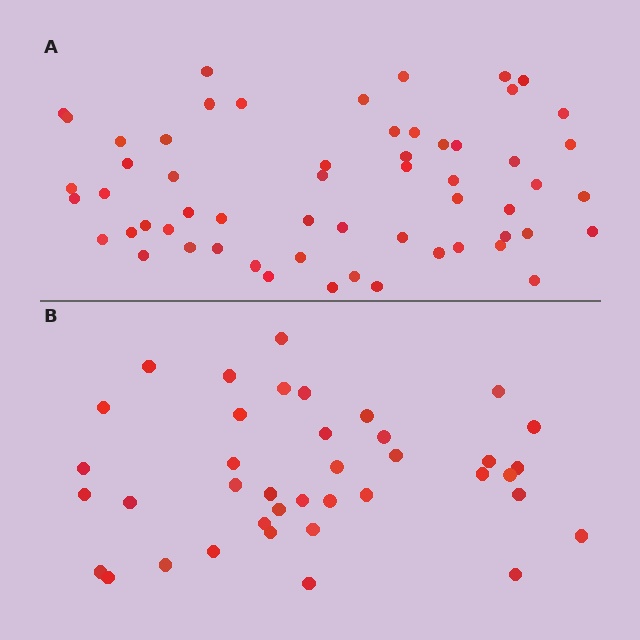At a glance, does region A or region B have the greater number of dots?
Region A (the top region) has more dots.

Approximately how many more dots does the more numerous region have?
Region A has approximately 20 more dots than region B.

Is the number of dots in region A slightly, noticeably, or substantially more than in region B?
Region A has substantially more. The ratio is roughly 1.5 to 1.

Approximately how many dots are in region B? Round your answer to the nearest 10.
About 40 dots. (The exact count is 39, which rounds to 40.)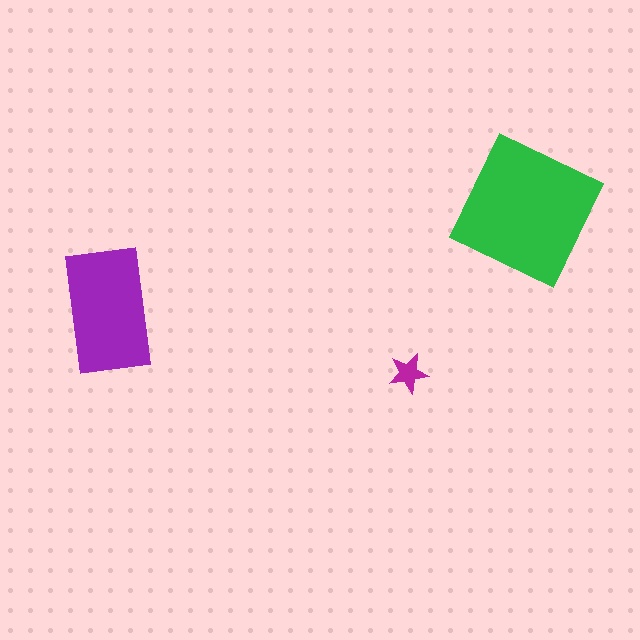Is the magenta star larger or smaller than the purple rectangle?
Smaller.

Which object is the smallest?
The magenta star.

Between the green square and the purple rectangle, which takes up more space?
The green square.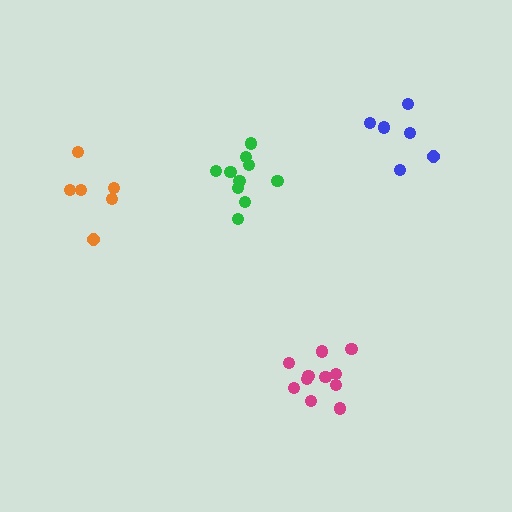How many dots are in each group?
Group 1: 6 dots, Group 2: 6 dots, Group 3: 11 dots, Group 4: 10 dots (33 total).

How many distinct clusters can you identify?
There are 4 distinct clusters.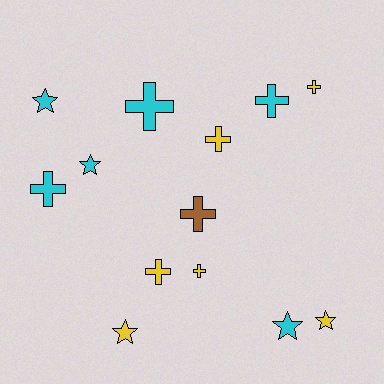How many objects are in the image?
There are 13 objects.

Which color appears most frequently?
Cyan, with 6 objects.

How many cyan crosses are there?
There are 3 cyan crosses.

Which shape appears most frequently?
Cross, with 8 objects.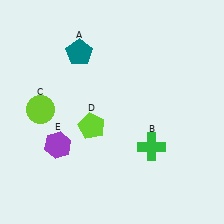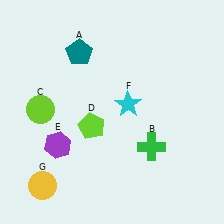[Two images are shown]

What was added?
A cyan star (F), a yellow circle (G) were added in Image 2.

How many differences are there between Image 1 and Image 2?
There are 2 differences between the two images.